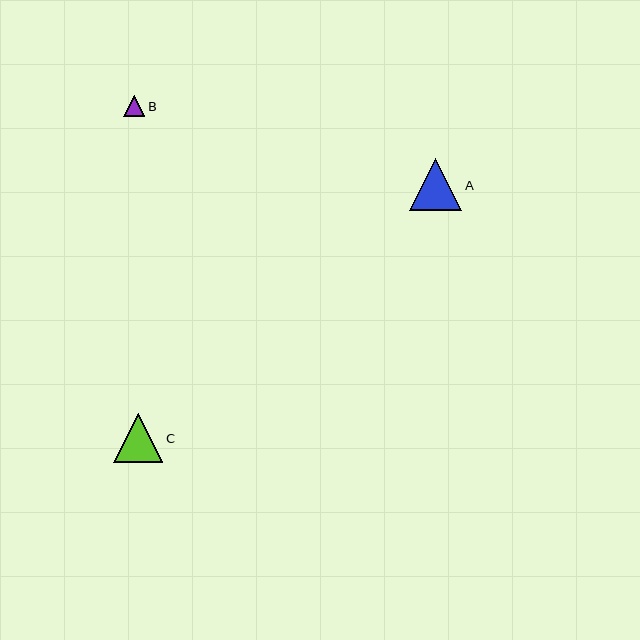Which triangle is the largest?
Triangle A is the largest with a size of approximately 52 pixels.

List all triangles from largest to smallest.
From largest to smallest: A, C, B.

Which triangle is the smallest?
Triangle B is the smallest with a size of approximately 21 pixels.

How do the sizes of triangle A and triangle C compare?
Triangle A and triangle C are approximately the same size.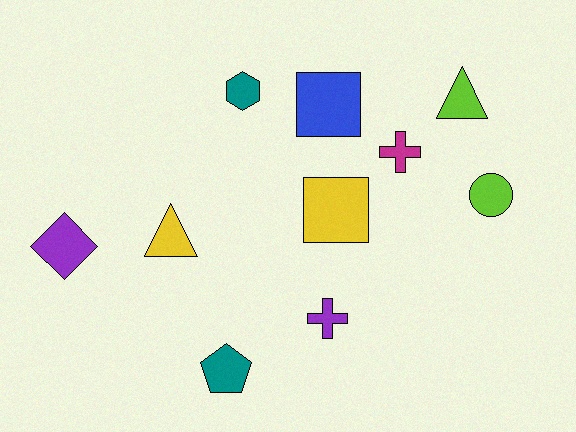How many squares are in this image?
There are 2 squares.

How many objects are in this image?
There are 10 objects.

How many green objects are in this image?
There are no green objects.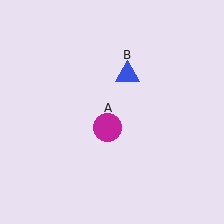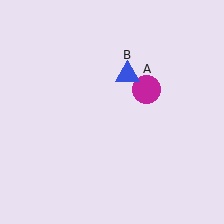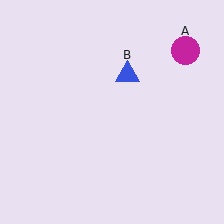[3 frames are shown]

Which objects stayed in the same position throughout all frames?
Blue triangle (object B) remained stationary.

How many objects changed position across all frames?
1 object changed position: magenta circle (object A).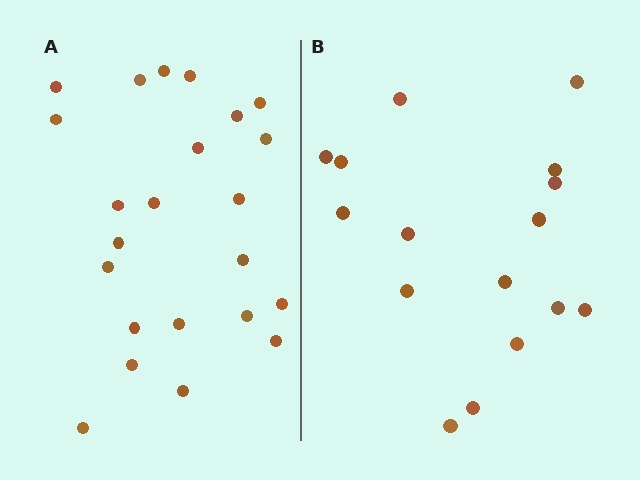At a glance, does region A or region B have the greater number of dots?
Region A (the left region) has more dots.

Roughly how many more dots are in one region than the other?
Region A has roughly 8 or so more dots than region B.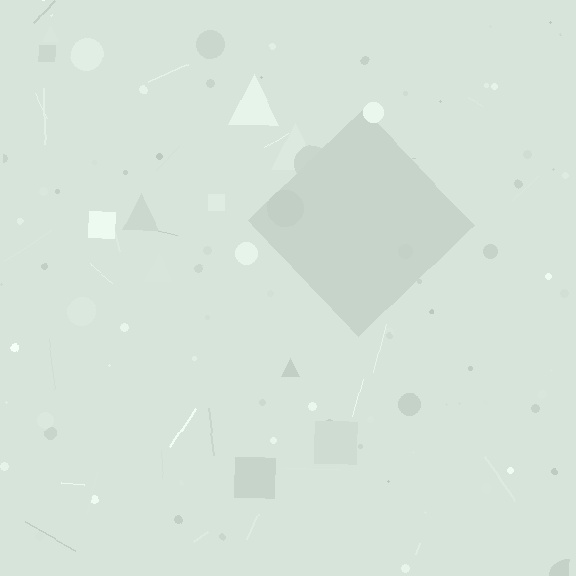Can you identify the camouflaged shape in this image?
The camouflaged shape is a diamond.